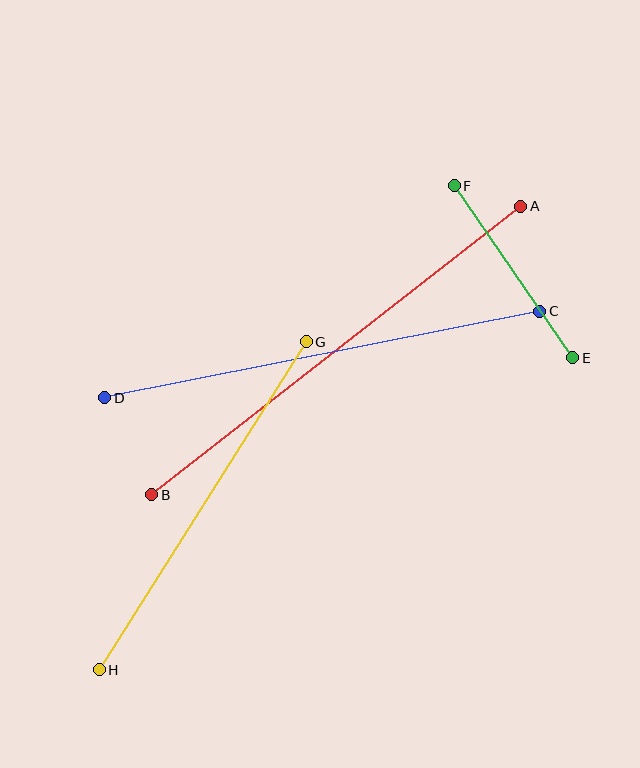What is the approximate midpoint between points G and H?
The midpoint is at approximately (203, 506) pixels.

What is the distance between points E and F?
The distance is approximately 209 pixels.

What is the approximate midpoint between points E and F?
The midpoint is at approximately (513, 272) pixels.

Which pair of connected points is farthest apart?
Points A and B are farthest apart.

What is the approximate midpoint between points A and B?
The midpoint is at approximately (336, 350) pixels.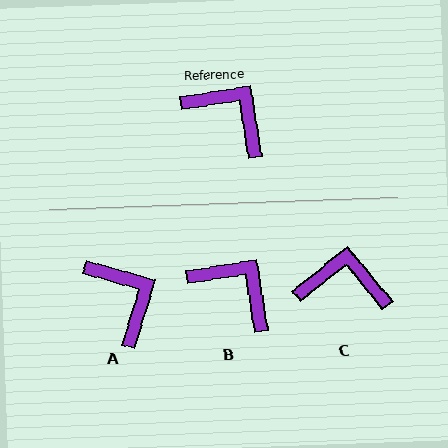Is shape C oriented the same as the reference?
No, it is off by about 30 degrees.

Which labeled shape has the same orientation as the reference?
B.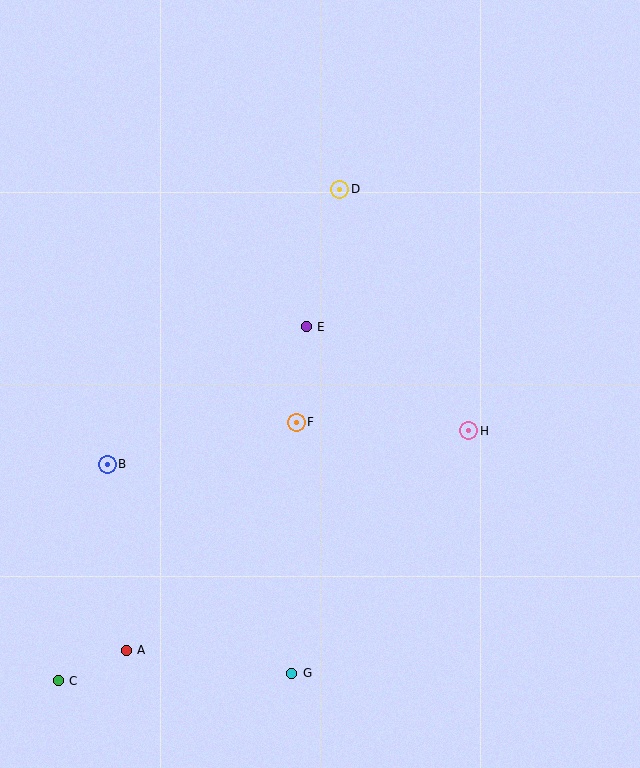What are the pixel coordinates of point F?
Point F is at (296, 422).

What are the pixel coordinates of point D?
Point D is at (340, 189).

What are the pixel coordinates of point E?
Point E is at (306, 327).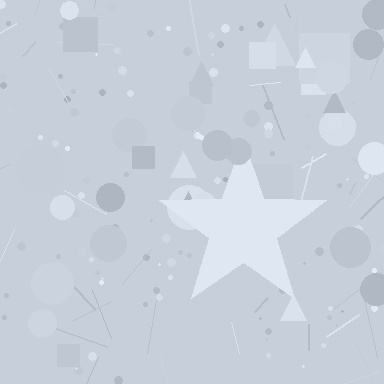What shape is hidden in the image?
A star is hidden in the image.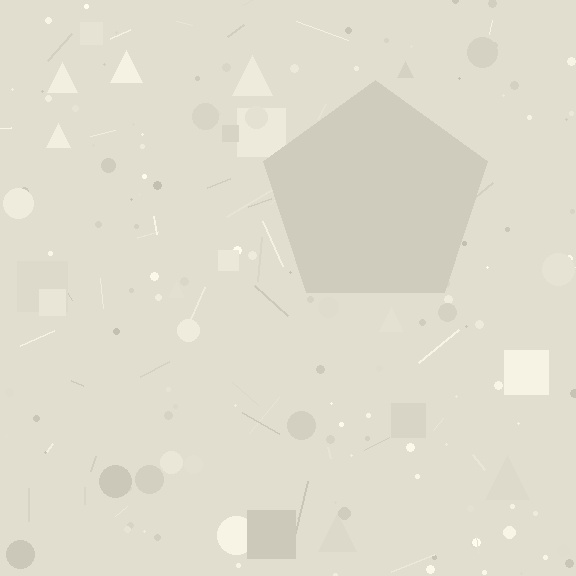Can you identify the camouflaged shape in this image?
The camouflaged shape is a pentagon.